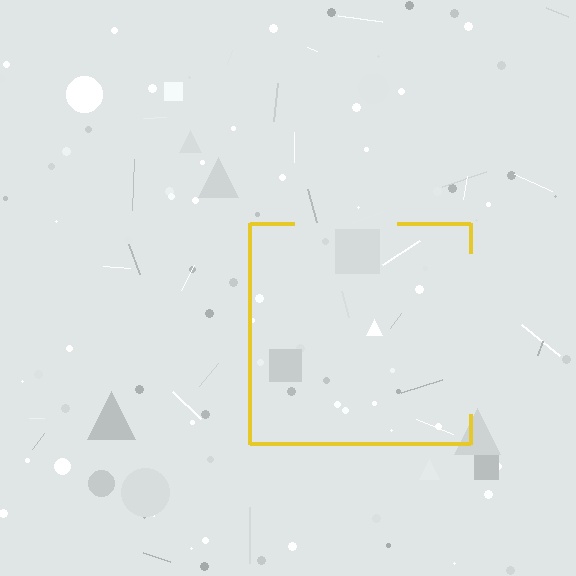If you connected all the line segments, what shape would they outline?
They would outline a square.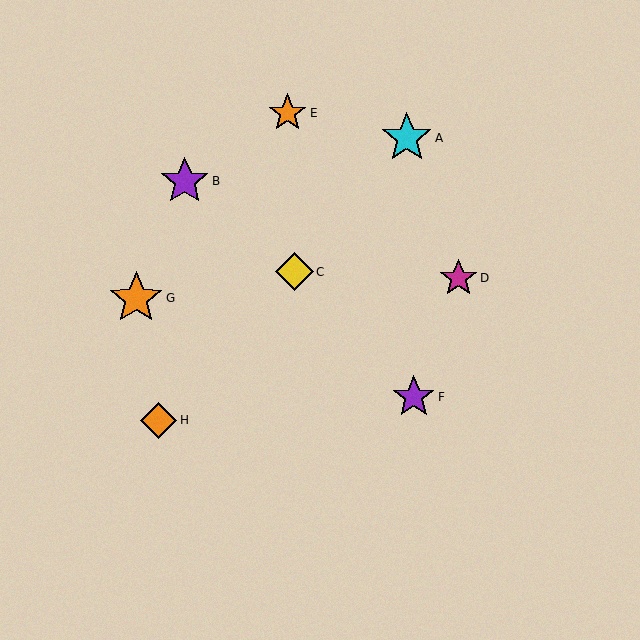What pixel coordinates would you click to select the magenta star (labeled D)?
Click at (458, 278) to select the magenta star D.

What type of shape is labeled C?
Shape C is a yellow diamond.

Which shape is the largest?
The orange star (labeled G) is the largest.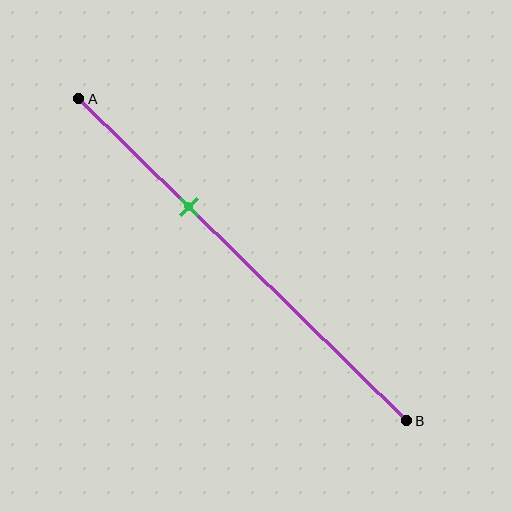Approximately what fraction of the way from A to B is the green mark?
The green mark is approximately 35% of the way from A to B.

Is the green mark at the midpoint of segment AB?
No, the mark is at about 35% from A, not at the 50% midpoint.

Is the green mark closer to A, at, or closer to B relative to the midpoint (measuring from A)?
The green mark is closer to point A than the midpoint of segment AB.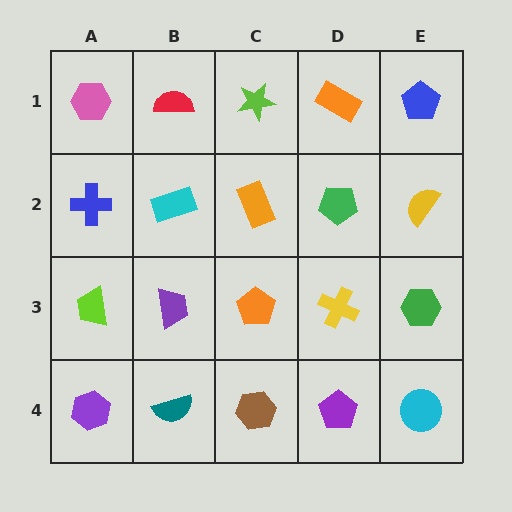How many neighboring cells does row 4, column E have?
2.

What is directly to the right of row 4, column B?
A brown hexagon.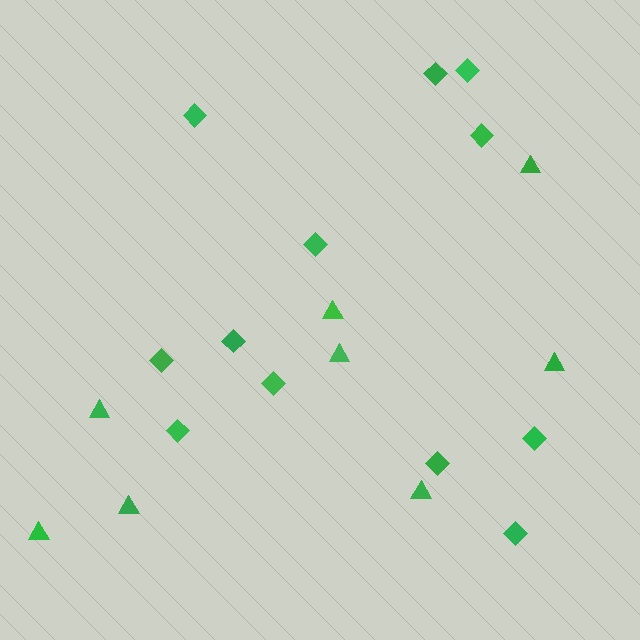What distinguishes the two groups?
There are 2 groups: one group of diamonds (12) and one group of triangles (8).